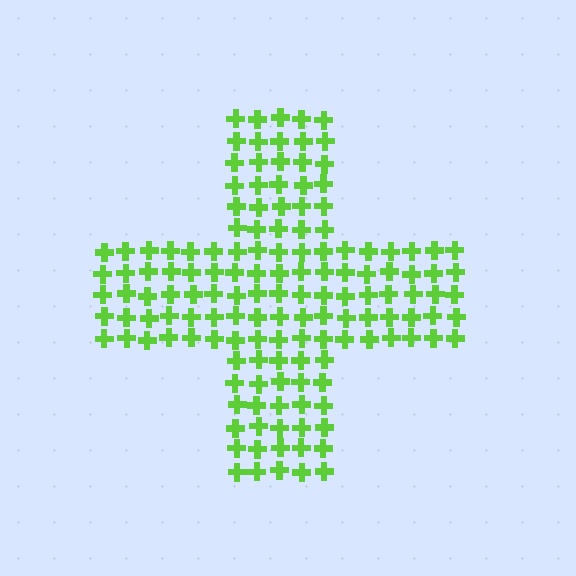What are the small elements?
The small elements are crosses.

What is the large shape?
The large shape is a cross.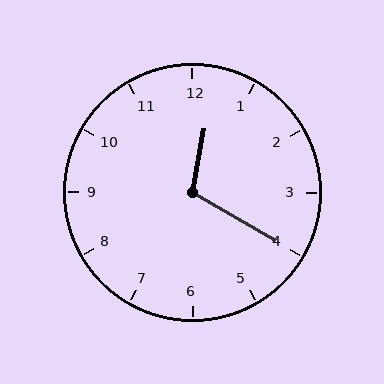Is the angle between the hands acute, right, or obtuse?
It is obtuse.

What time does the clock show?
12:20.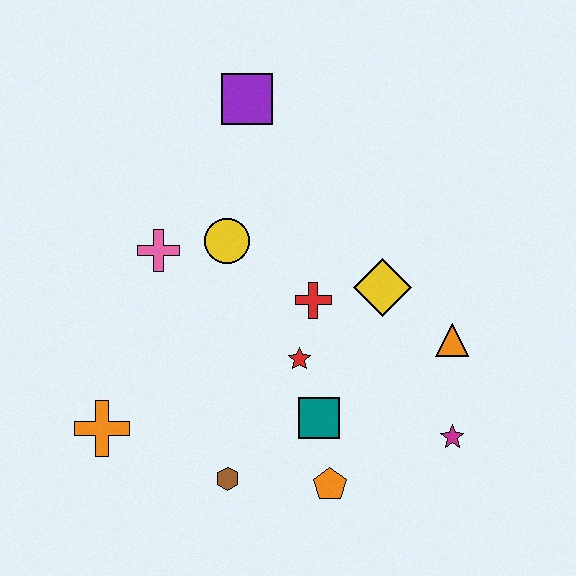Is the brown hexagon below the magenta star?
Yes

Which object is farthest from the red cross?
The orange cross is farthest from the red cross.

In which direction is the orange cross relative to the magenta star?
The orange cross is to the left of the magenta star.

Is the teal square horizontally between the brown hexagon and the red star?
No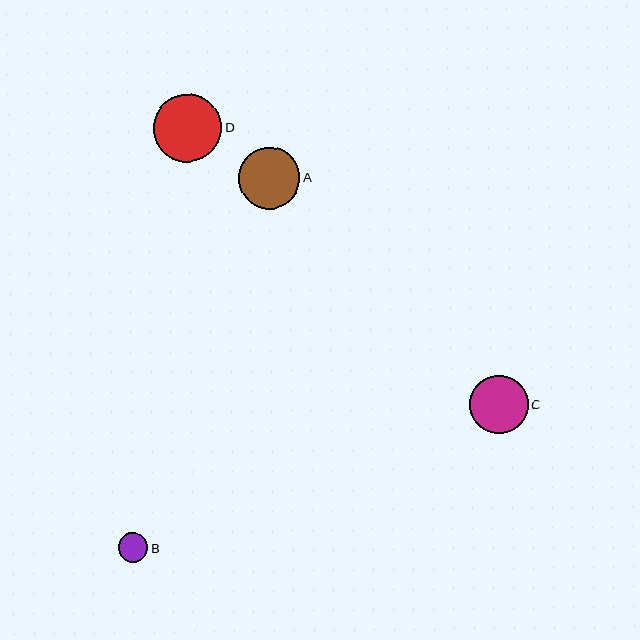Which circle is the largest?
Circle D is the largest with a size of approximately 68 pixels.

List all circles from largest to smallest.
From largest to smallest: D, A, C, B.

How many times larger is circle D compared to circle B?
Circle D is approximately 2.3 times the size of circle B.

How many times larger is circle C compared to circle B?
Circle C is approximately 2.0 times the size of circle B.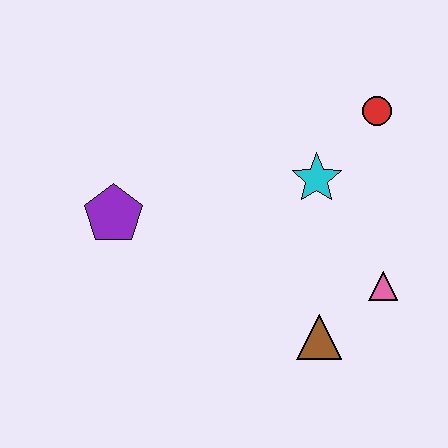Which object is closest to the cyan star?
The red circle is closest to the cyan star.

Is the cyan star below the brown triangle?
No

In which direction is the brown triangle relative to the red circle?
The brown triangle is below the red circle.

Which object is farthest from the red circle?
The purple pentagon is farthest from the red circle.